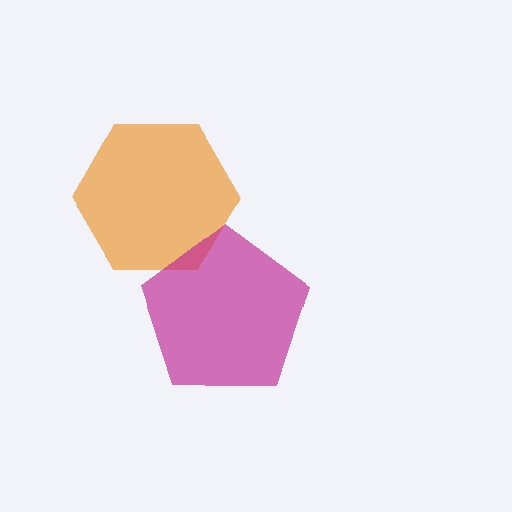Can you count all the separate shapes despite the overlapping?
Yes, there are 2 separate shapes.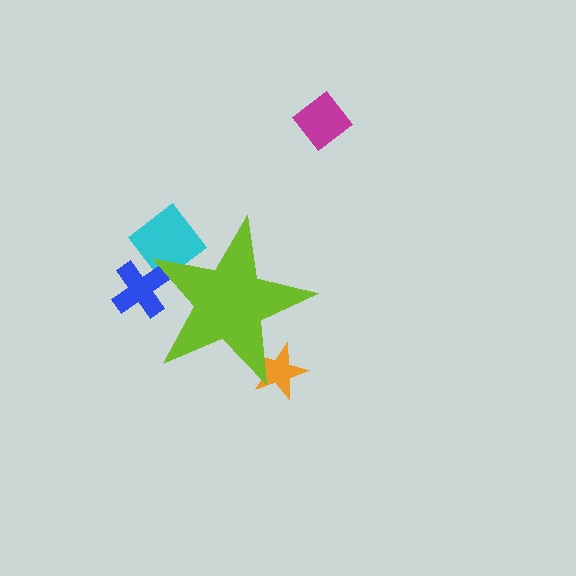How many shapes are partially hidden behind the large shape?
3 shapes are partially hidden.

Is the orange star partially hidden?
Yes, the orange star is partially hidden behind the lime star.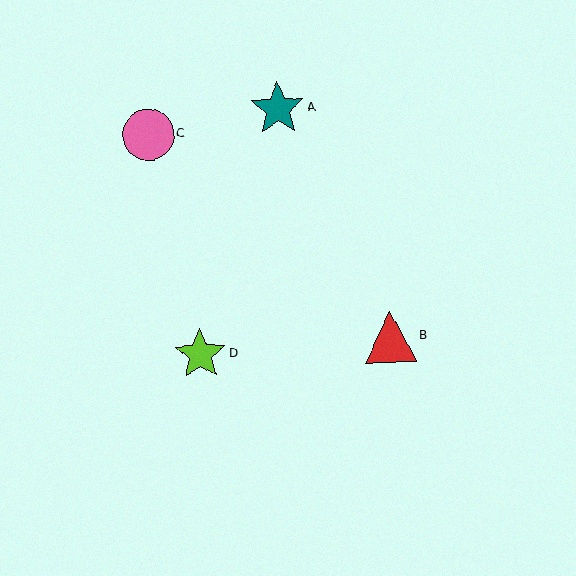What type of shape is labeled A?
Shape A is a teal star.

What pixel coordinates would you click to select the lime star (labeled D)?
Click at (200, 354) to select the lime star D.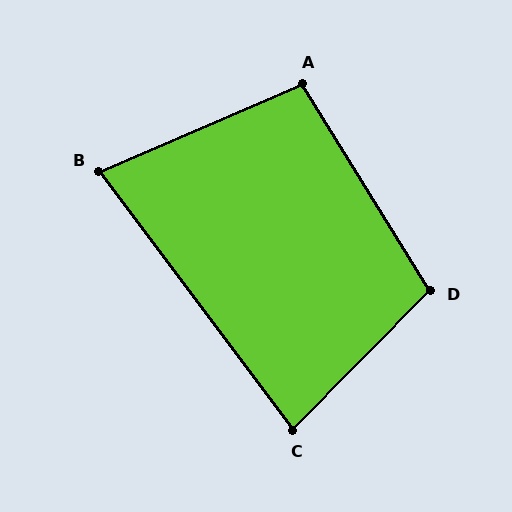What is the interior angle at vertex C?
Approximately 82 degrees (acute).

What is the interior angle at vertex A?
Approximately 98 degrees (obtuse).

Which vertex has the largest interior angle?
D, at approximately 103 degrees.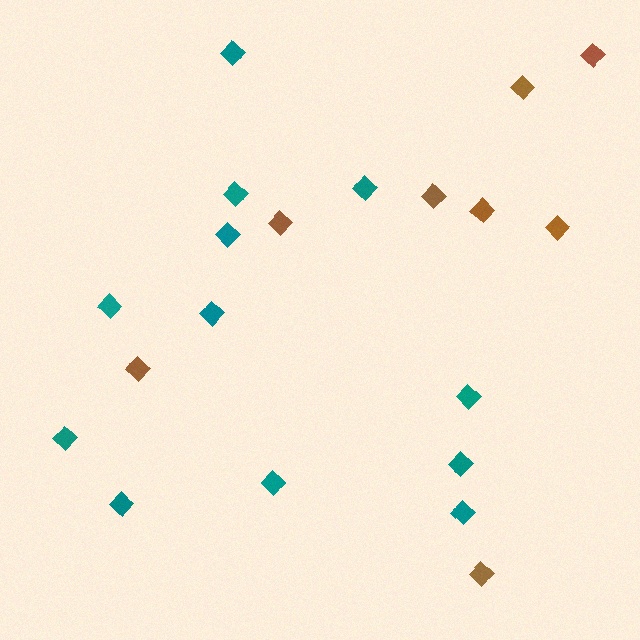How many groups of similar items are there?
There are 2 groups: one group of brown diamonds (8) and one group of teal diamonds (12).